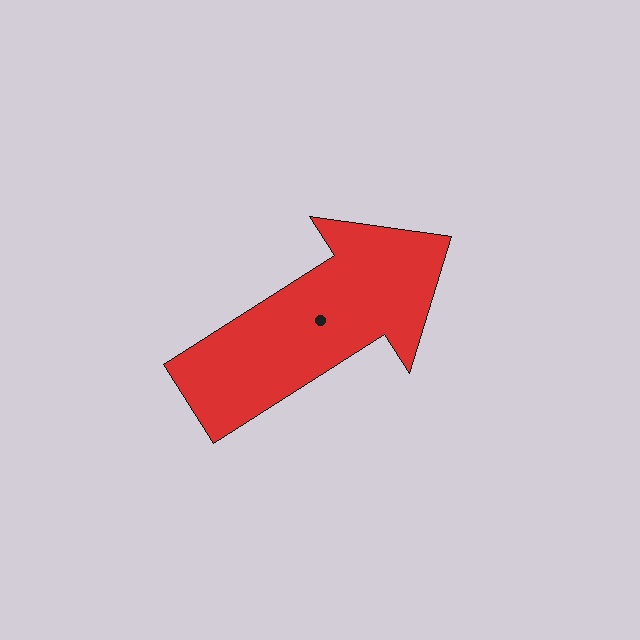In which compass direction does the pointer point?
Northeast.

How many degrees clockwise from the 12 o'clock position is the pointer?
Approximately 57 degrees.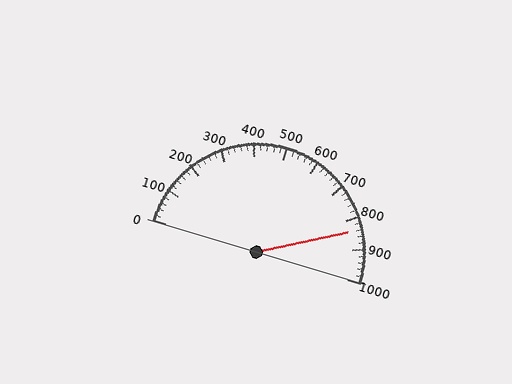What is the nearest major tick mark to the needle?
The nearest major tick mark is 800.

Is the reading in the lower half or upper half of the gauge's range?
The reading is in the upper half of the range (0 to 1000).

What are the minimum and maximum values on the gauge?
The gauge ranges from 0 to 1000.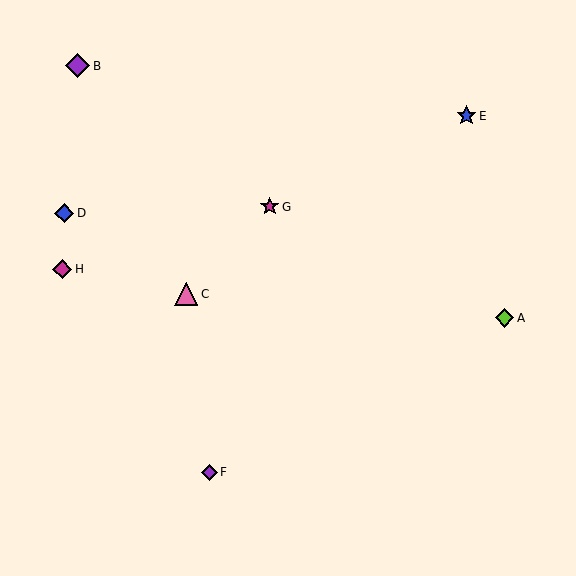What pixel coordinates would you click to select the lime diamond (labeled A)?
Click at (505, 318) to select the lime diamond A.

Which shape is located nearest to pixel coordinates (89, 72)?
The purple diamond (labeled B) at (78, 66) is nearest to that location.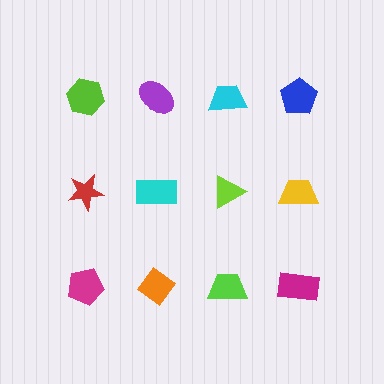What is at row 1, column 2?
A purple ellipse.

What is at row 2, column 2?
A cyan rectangle.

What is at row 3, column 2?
An orange diamond.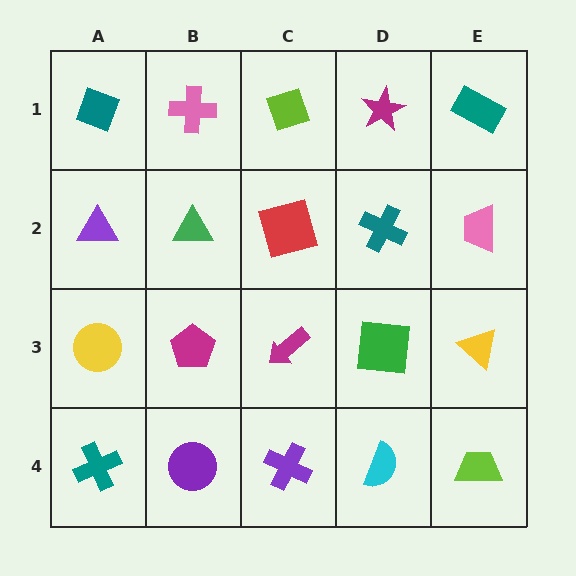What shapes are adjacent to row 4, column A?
A yellow circle (row 3, column A), a purple circle (row 4, column B).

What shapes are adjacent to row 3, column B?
A green triangle (row 2, column B), a purple circle (row 4, column B), a yellow circle (row 3, column A), a magenta arrow (row 3, column C).